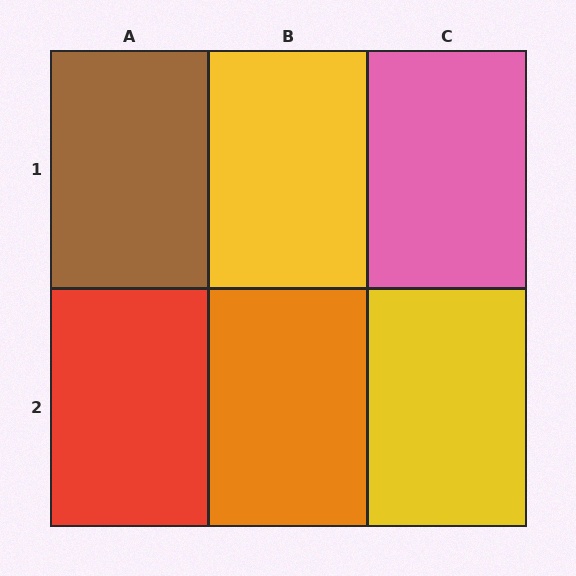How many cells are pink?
1 cell is pink.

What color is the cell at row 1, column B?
Yellow.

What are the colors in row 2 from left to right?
Red, orange, yellow.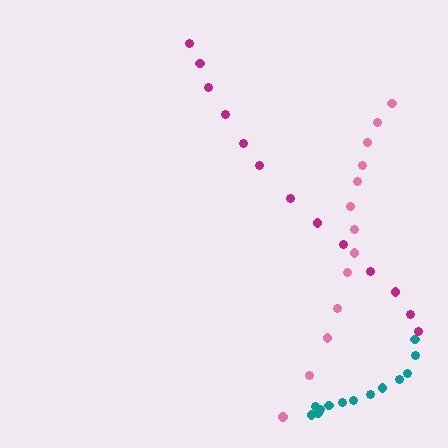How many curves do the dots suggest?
There are 3 distinct paths.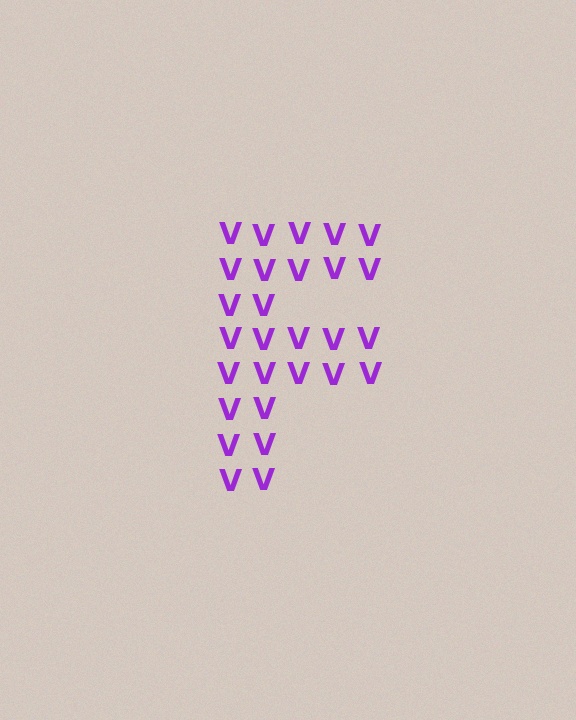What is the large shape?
The large shape is the letter F.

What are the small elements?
The small elements are letter V's.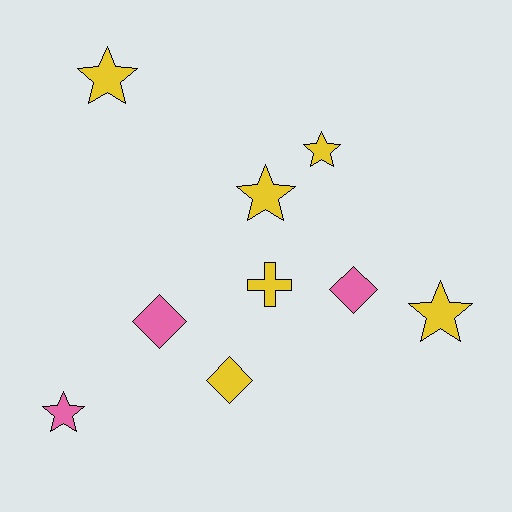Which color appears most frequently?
Yellow, with 6 objects.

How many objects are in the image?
There are 9 objects.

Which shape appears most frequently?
Star, with 5 objects.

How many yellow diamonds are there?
There is 1 yellow diamond.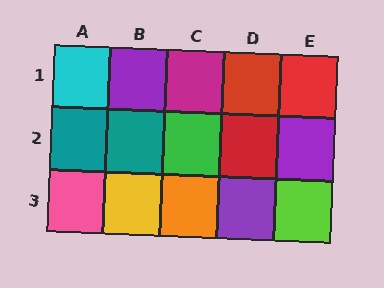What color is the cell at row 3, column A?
Pink.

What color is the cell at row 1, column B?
Purple.